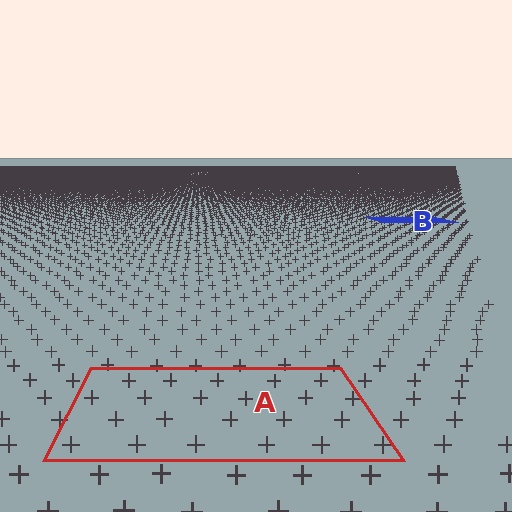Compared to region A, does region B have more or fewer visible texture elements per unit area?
Region B has more texture elements per unit area — they are packed more densely because it is farther away.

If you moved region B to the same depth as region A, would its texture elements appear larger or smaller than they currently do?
They would appear larger. At a closer depth, the same texture elements are projected at a bigger on-screen size.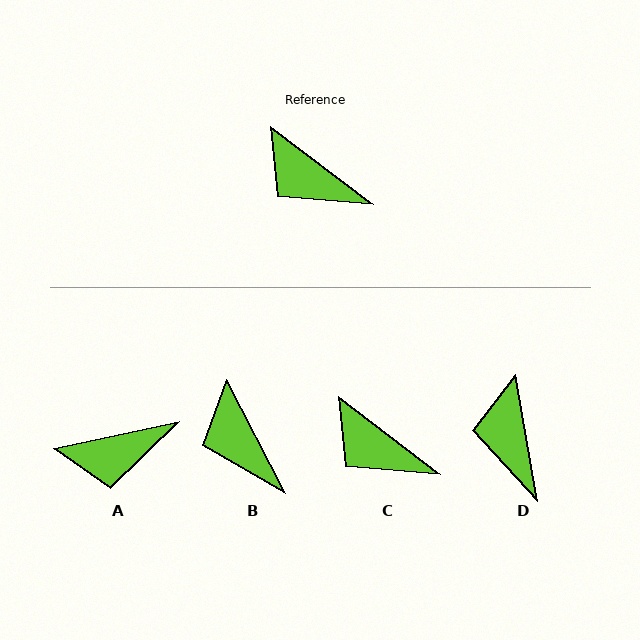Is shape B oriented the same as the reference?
No, it is off by about 25 degrees.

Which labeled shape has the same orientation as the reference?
C.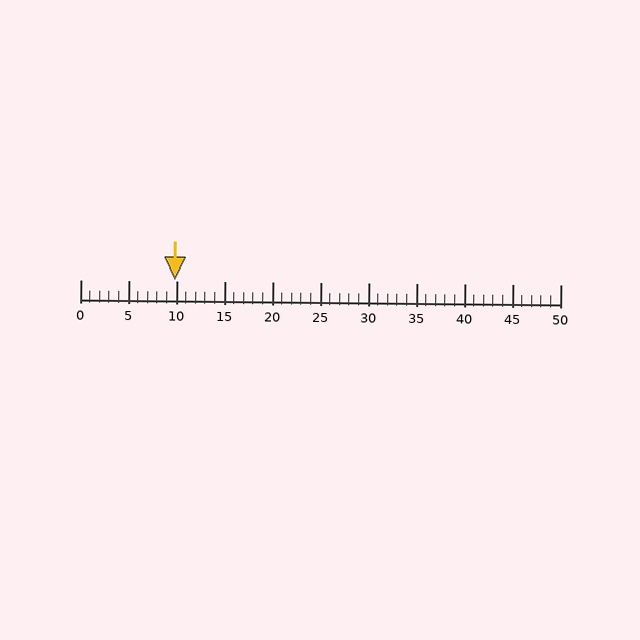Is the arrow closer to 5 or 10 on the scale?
The arrow is closer to 10.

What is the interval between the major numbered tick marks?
The major tick marks are spaced 5 units apart.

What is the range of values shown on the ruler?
The ruler shows values from 0 to 50.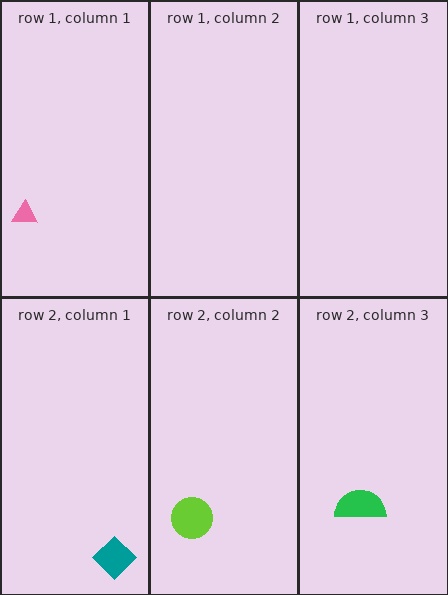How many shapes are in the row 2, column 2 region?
1.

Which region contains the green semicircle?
The row 2, column 3 region.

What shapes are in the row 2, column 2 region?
The lime circle.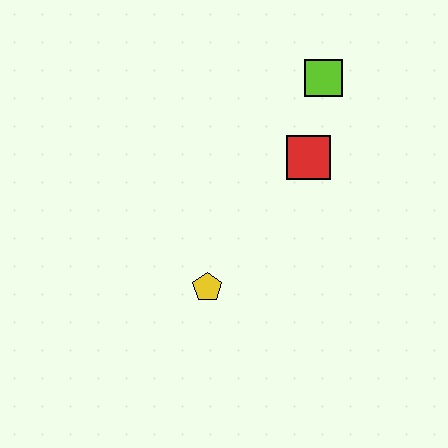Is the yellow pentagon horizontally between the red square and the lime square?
No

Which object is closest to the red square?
The lime square is closest to the red square.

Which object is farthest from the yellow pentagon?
The lime square is farthest from the yellow pentagon.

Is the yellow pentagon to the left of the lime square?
Yes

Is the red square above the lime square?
No